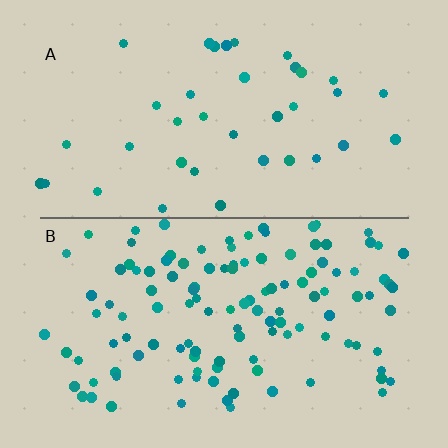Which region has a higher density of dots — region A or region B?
B (the bottom).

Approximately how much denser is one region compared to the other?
Approximately 3.2× — region B over region A.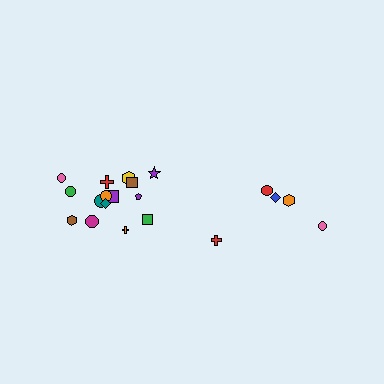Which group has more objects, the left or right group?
The left group.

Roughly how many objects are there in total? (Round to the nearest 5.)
Roughly 20 objects in total.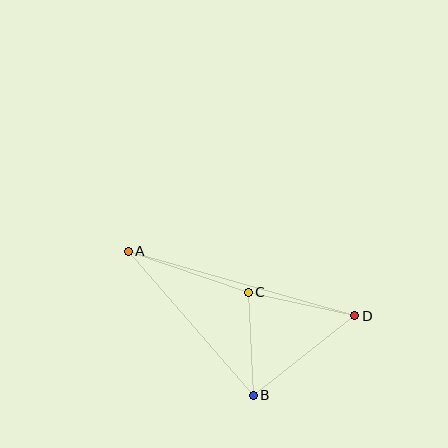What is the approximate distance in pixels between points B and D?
The distance between B and D is approximately 129 pixels.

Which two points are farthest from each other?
Points A and D are farthest from each other.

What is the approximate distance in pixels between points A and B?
The distance between A and B is approximately 190 pixels.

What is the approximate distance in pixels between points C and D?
The distance between C and D is approximately 109 pixels.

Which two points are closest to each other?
Points B and C are closest to each other.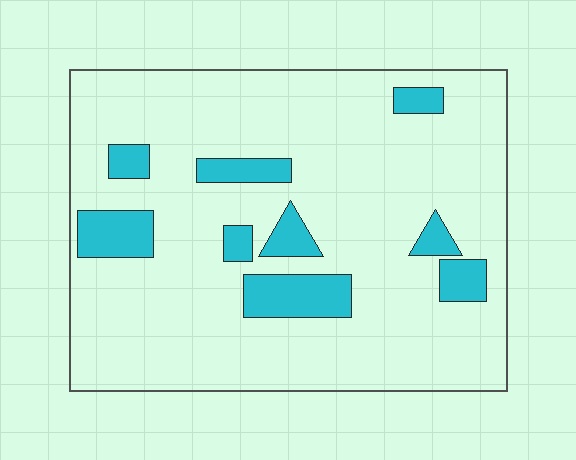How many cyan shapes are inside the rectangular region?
9.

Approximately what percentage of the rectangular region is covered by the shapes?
Approximately 15%.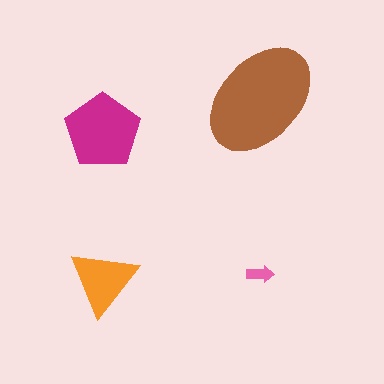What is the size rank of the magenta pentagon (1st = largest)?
2nd.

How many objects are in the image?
There are 4 objects in the image.